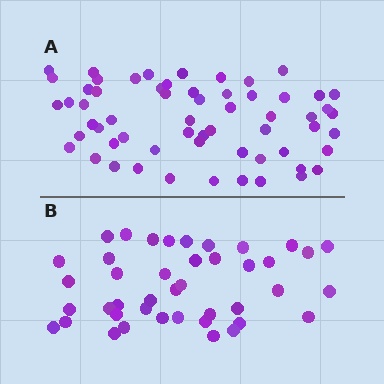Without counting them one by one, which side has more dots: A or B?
Region A (the top region) has more dots.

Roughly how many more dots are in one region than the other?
Region A has approximately 20 more dots than region B.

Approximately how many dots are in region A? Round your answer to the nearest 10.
About 60 dots.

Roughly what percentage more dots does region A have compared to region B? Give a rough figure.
About 45% more.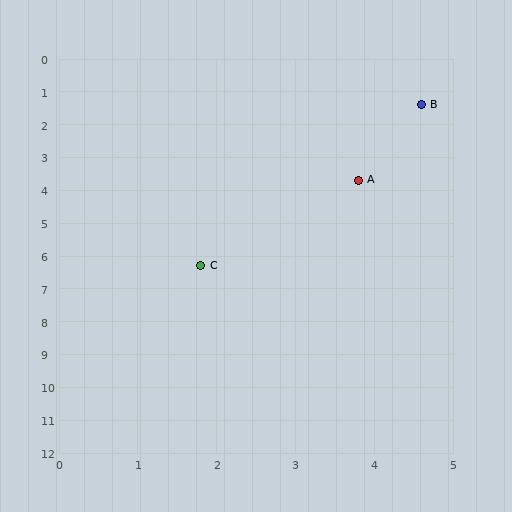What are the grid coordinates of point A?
Point A is at approximately (3.8, 3.7).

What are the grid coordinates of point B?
Point B is at approximately (4.6, 1.4).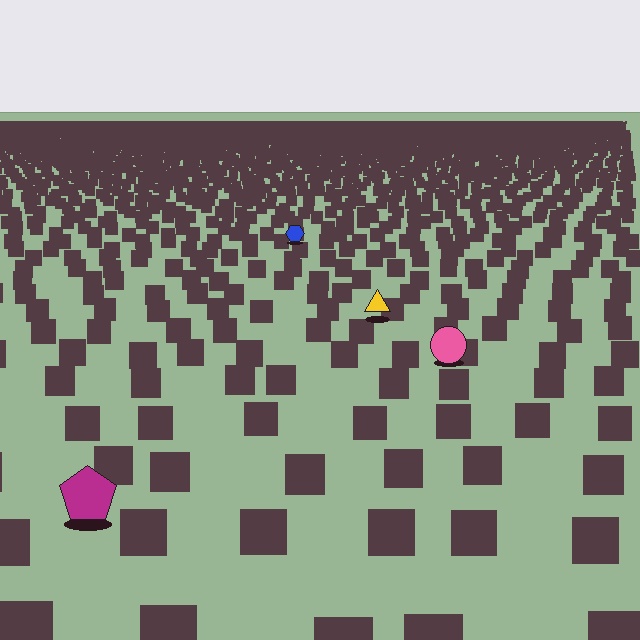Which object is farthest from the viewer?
The blue hexagon is farthest from the viewer. It appears smaller and the ground texture around it is denser.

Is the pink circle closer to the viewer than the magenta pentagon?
No. The magenta pentagon is closer — you can tell from the texture gradient: the ground texture is coarser near it.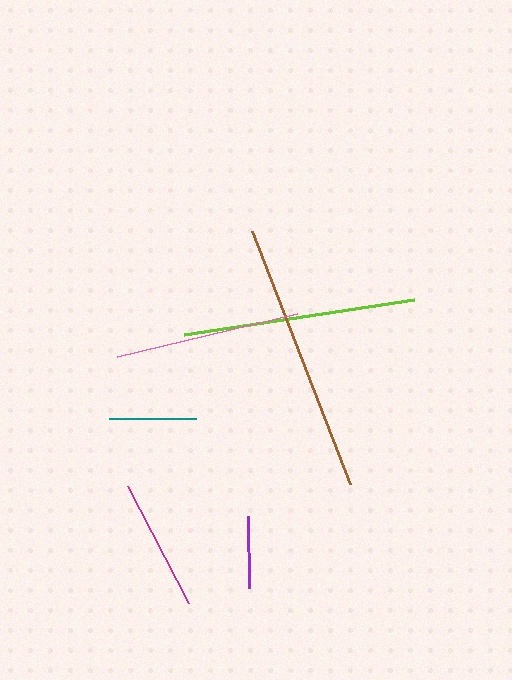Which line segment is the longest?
The brown line is the longest at approximately 271 pixels.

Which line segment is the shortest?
The purple line is the shortest at approximately 72 pixels.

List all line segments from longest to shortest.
From longest to shortest: brown, lime, pink, magenta, teal, purple.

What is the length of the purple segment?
The purple segment is approximately 72 pixels long.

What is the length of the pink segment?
The pink segment is approximately 185 pixels long.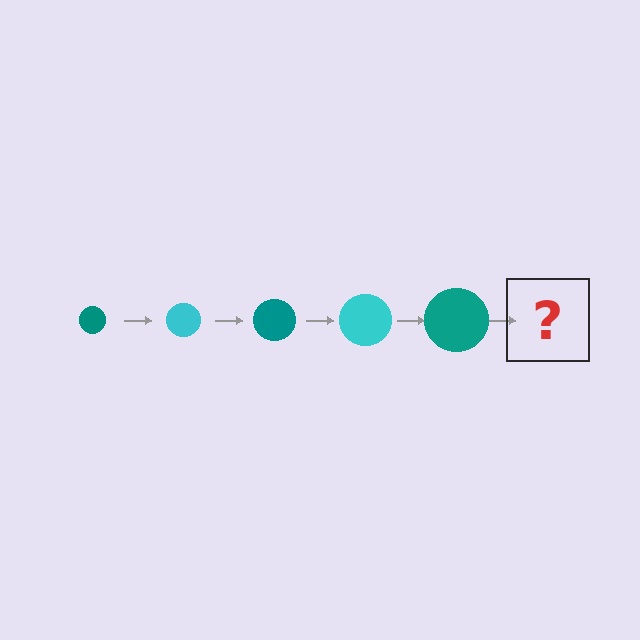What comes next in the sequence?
The next element should be a cyan circle, larger than the previous one.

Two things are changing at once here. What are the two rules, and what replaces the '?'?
The two rules are that the circle grows larger each step and the color cycles through teal and cyan. The '?' should be a cyan circle, larger than the previous one.